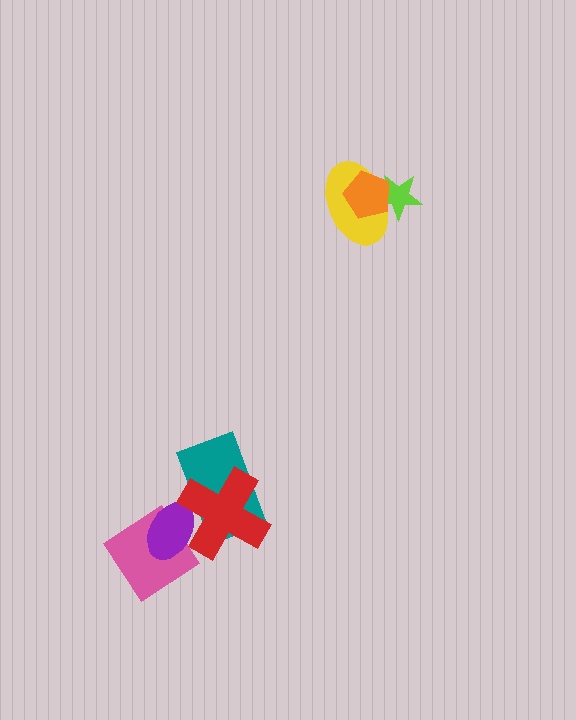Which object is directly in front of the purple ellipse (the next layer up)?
The teal rectangle is directly in front of the purple ellipse.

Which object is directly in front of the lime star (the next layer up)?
The yellow ellipse is directly in front of the lime star.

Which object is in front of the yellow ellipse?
The orange pentagon is in front of the yellow ellipse.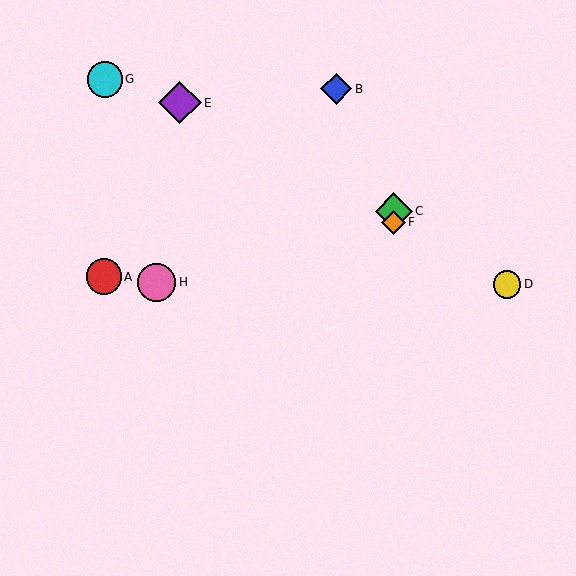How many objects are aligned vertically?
2 objects (C, F) are aligned vertically.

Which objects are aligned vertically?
Objects C, F are aligned vertically.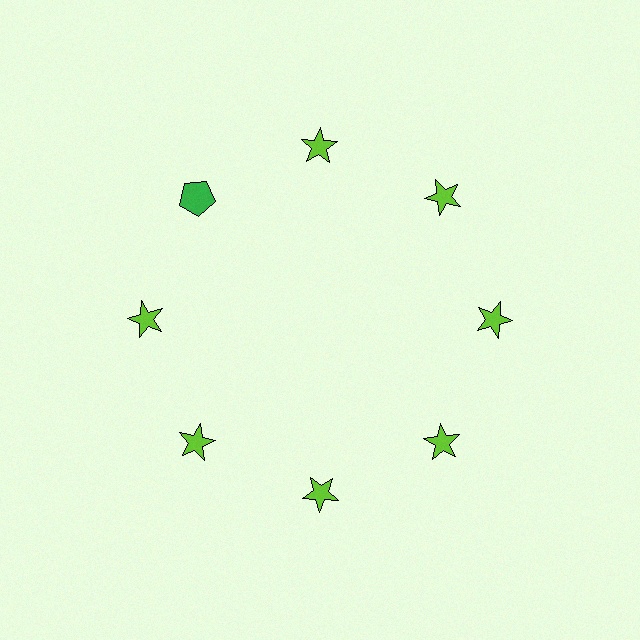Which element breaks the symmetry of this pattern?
The green pentagon at roughly the 10 o'clock position breaks the symmetry. All other shapes are lime stars.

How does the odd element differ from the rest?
It differs in both color (green instead of lime) and shape (pentagon instead of star).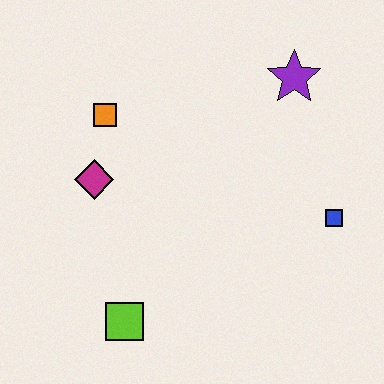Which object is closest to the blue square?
The purple star is closest to the blue square.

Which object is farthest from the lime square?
The purple star is farthest from the lime square.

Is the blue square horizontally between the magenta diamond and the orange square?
No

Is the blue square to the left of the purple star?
No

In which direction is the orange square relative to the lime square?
The orange square is above the lime square.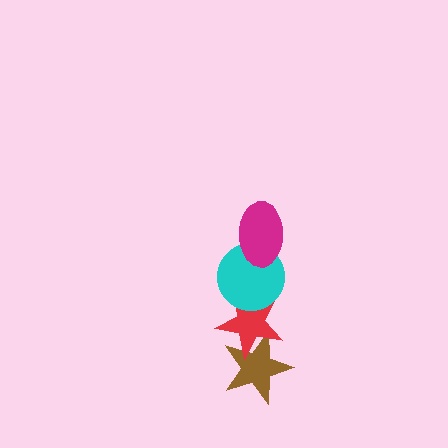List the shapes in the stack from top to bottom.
From top to bottom: the magenta ellipse, the cyan circle, the red star, the brown star.